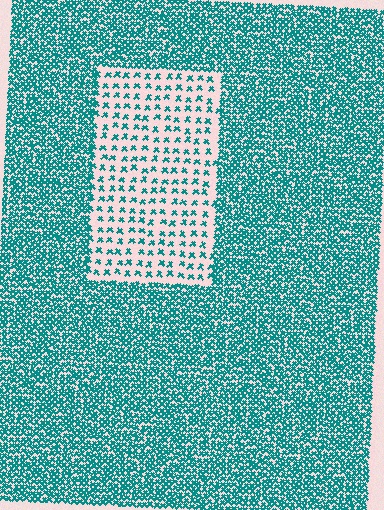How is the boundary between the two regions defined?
The boundary is defined by a change in element density (approximately 3.1x ratio). All elements are the same color, size, and shape.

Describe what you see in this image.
The image contains small teal elements arranged at two different densities. A rectangle-shaped region is visible where the elements are less densely packed than the surrounding area.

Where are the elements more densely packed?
The elements are more densely packed outside the rectangle boundary.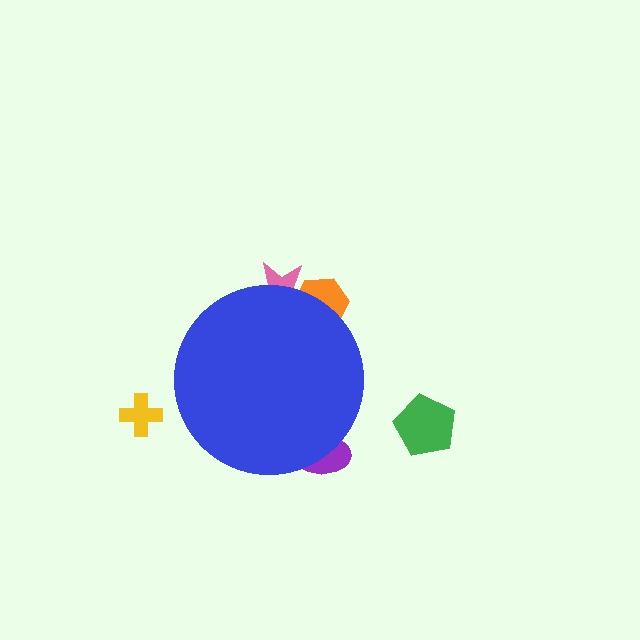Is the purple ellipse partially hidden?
Yes, the purple ellipse is partially hidden behind the blue circle.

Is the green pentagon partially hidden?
No, the green pentagon is fully visible.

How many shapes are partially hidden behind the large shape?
3 shapes are partially hidden.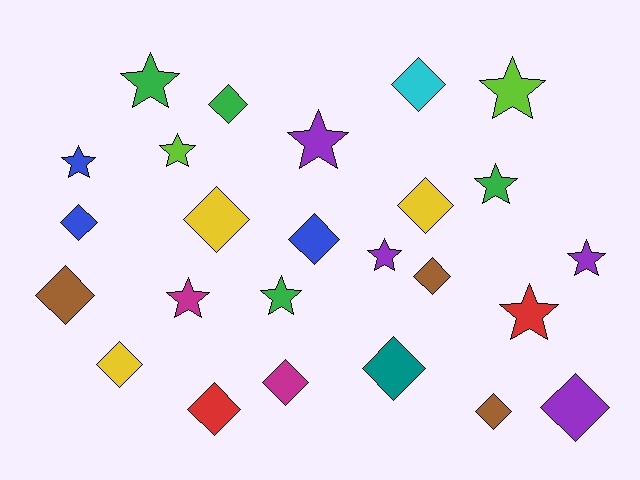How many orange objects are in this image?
There are no orange objects.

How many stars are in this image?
There are 11 stars.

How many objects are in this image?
There are 25 objects.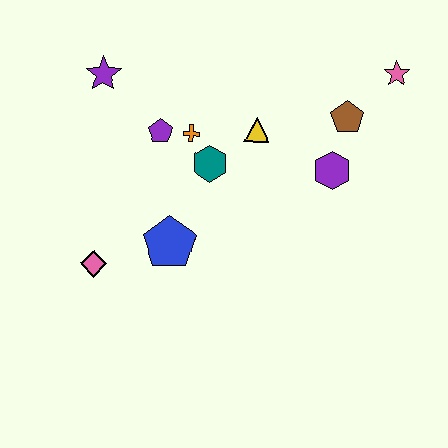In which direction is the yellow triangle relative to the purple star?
The yellow triangle is to the right of the purple star.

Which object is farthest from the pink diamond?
The pink star is farthest from the pink diamond.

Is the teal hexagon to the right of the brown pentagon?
No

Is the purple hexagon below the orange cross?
Yes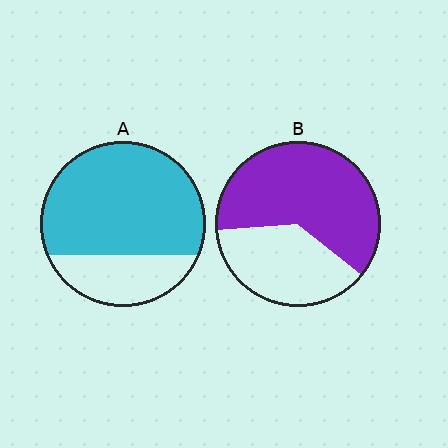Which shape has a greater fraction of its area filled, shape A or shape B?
Shape A.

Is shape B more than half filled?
Yes.